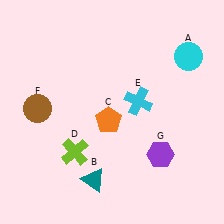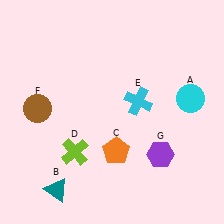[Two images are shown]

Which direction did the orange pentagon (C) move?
The orange pentagon (C) moved down.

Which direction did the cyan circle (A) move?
The cyan circle (A) moved down.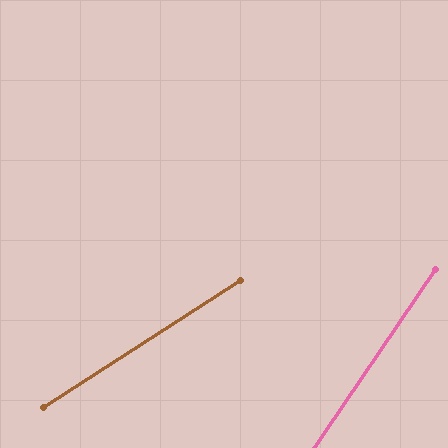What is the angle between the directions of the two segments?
Approximately 23 degrees.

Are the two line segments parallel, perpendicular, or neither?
Neither parallel nor perpendicular — they differ by about 23°.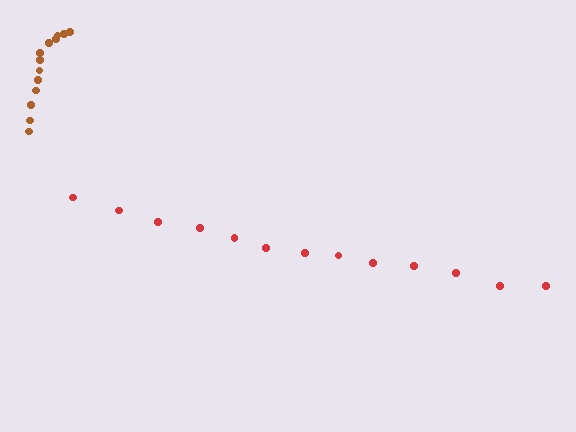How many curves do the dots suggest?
There are 2 distinct paths.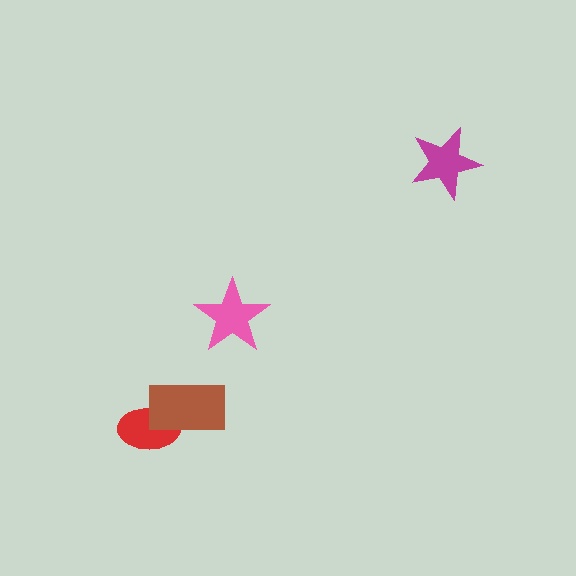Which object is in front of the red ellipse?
The brown rectangle is in front of the red ellipse.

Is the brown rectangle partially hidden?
No, no other shape covers it.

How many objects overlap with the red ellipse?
1 object overlaps with the red ellipse.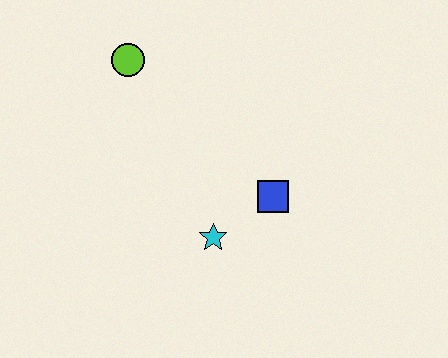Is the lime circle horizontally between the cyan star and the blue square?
No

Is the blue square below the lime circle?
Yes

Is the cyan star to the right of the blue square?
No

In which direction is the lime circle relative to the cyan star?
The lime circle is above the cyan star.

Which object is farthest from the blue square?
The lime circle is farthest from the blue square.